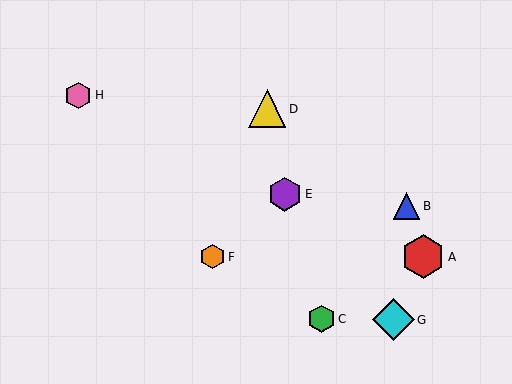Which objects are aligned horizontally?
Objects A, F are aligned horizontally.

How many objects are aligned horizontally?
2 objects (A, F) are aligned horizontally.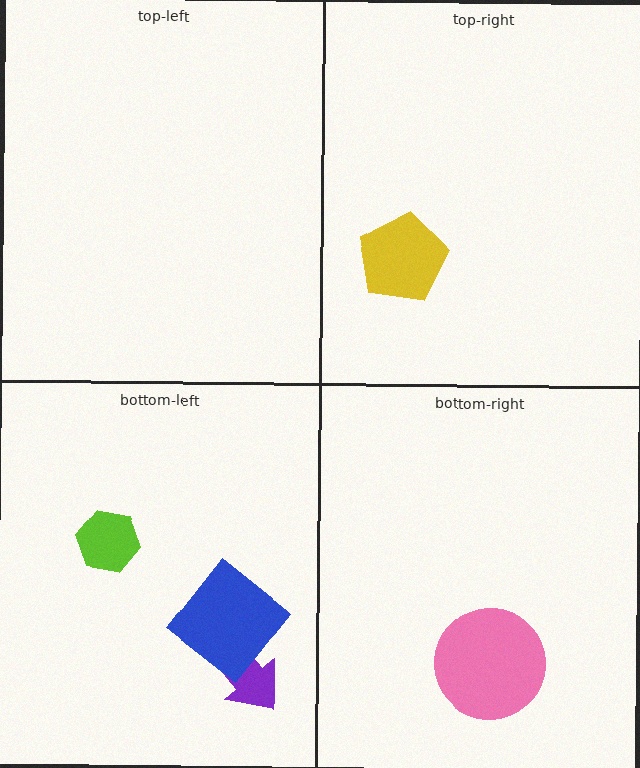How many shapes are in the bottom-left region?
3.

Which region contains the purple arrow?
The bottom-left region.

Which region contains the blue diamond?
The bottom-left region.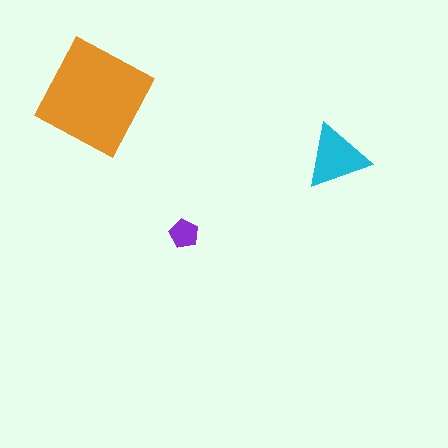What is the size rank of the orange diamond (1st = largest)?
1st.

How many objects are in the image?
There are 3 objects in the image.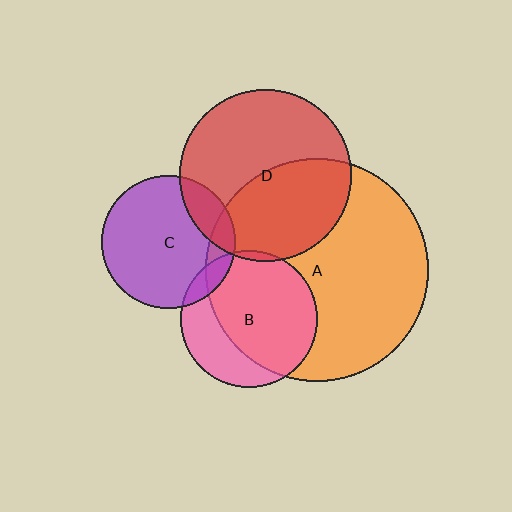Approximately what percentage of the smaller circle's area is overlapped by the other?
Approximately 10%.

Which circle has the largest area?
Circle A (orange).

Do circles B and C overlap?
Yes.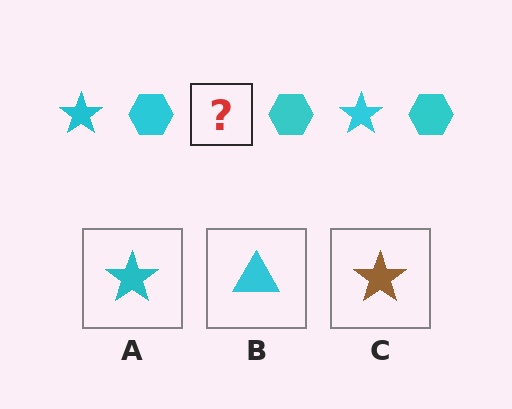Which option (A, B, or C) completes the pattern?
A.